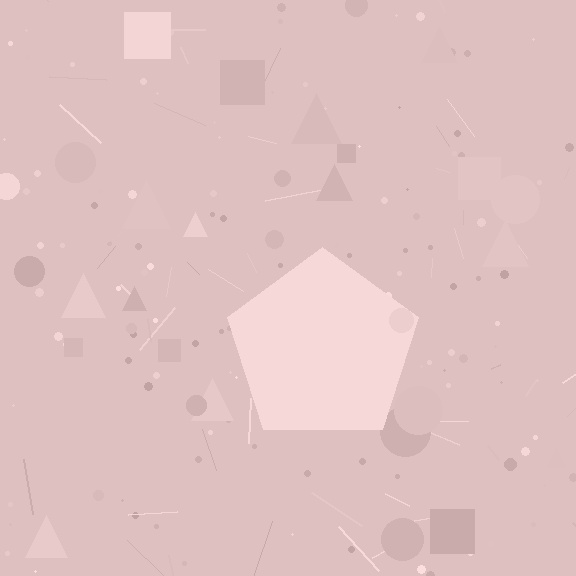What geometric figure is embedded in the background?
A pentagon is embedded in the background.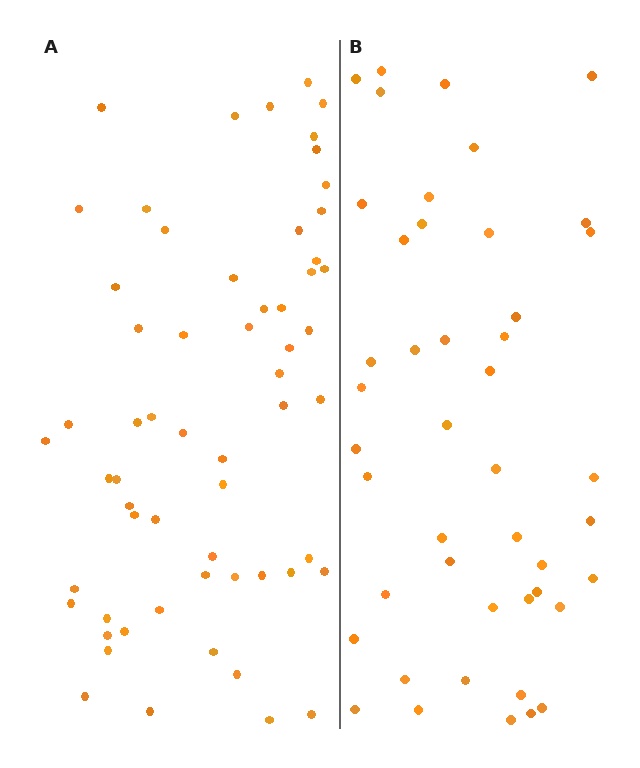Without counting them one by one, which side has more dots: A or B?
Region A (the left region) has more dots.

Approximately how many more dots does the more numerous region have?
Region A has approximately 15 more dots than region B.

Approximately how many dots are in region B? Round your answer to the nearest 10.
About 40 dots. (The exact count is 45, which rounds to 40.)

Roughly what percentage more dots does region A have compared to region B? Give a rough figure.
About 35% more.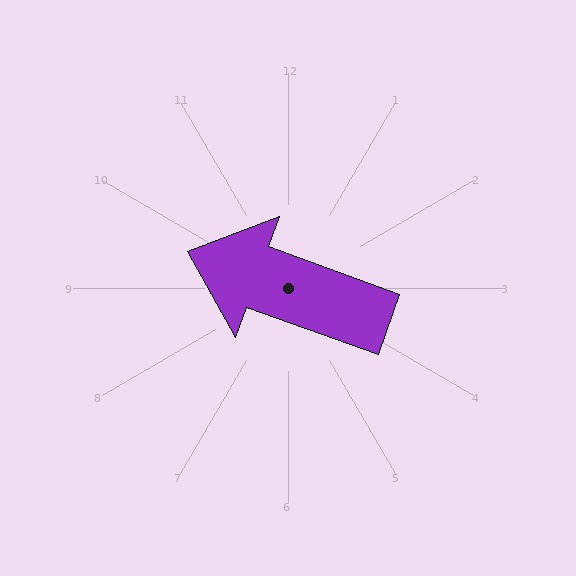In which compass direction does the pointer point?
West.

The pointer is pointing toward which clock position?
Roughly 10 o'clock.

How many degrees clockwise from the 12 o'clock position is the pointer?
Approximately 290 degrees.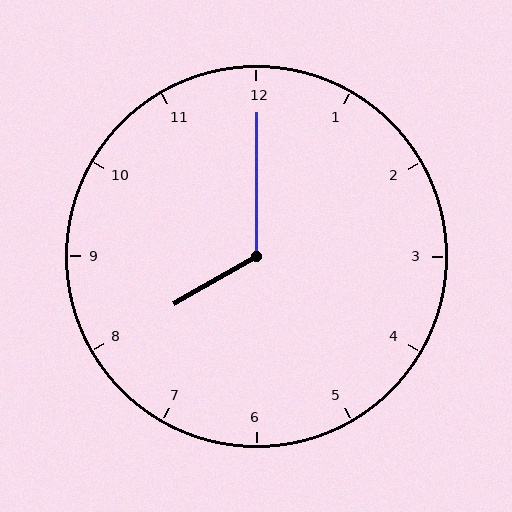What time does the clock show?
8:00.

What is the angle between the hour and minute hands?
Approximately 120 degrees.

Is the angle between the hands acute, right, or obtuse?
It is obtuse.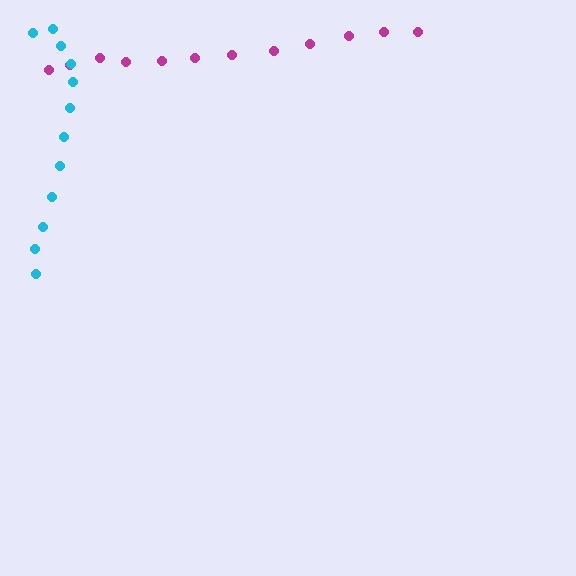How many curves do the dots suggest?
There are 2 distinct paths.